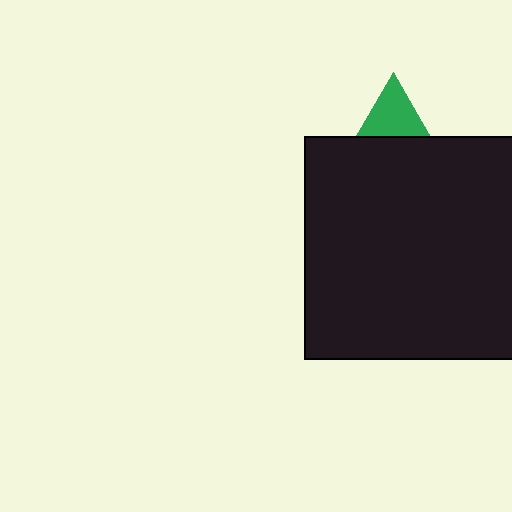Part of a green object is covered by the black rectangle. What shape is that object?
It is a triangle.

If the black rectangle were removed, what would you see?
You would see the complete green triangle.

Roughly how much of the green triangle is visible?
A small part of it is visible (roughly 43%).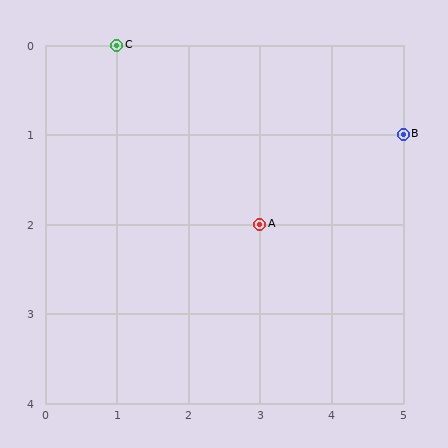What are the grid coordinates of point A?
Point A is at grid coordinates (3, 2).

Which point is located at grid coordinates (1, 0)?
Point C is at (1, 0).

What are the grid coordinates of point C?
Point C is at grid coordinates (1, 0).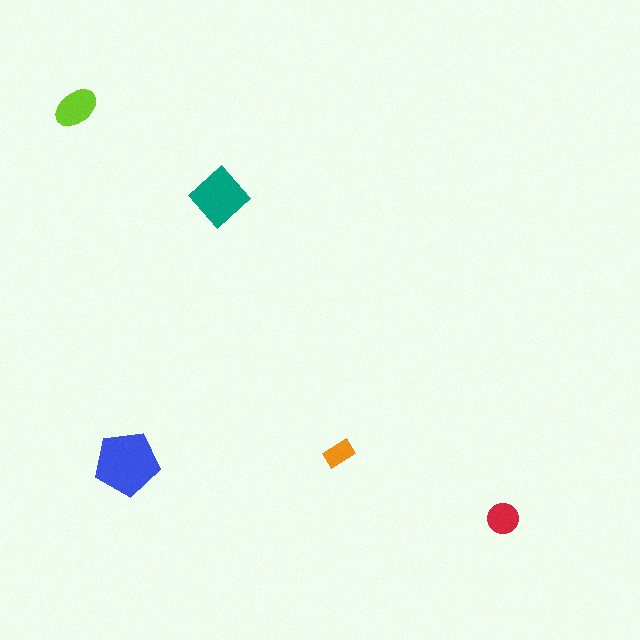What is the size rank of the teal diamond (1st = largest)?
2nd.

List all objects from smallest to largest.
The orange rectangle, the red circle, the lime ellipse, the teal diamond, the blue pentagon.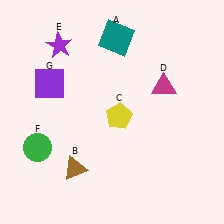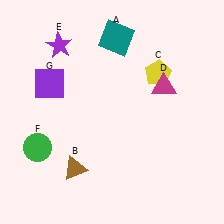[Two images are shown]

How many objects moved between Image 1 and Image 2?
1 object moved between the two images.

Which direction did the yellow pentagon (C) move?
The yellow pentagon (C) moved up.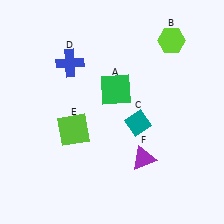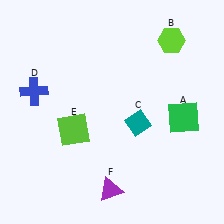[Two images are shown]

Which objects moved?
The objects that moved are: the green square (A), the blue cross (D), the purple triangle (F).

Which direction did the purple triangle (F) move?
The purple triangle (F) moved left.